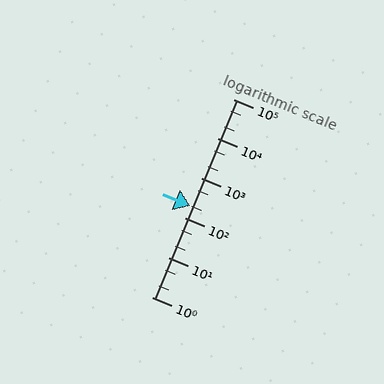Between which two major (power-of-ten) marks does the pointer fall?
The pointer is between 100 and 1000.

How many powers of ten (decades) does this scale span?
The scale spans 5 decades, from 1 to 100000.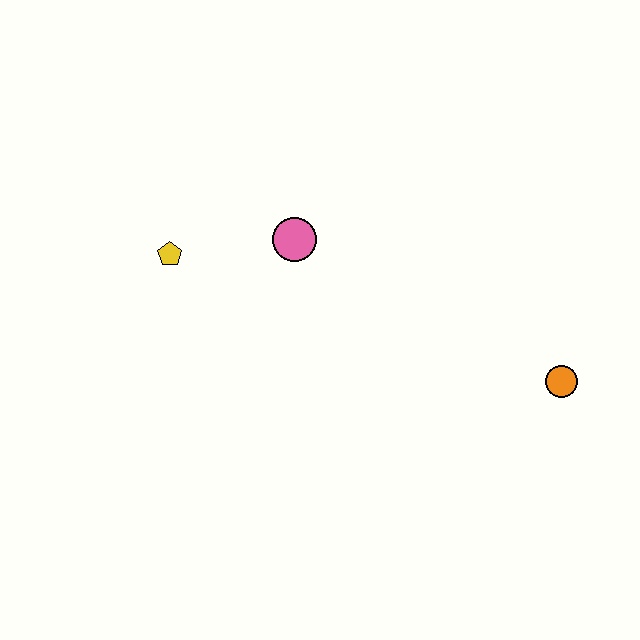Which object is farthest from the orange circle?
The yellow pentagon is farthest from the orange circle.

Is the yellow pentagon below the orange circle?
No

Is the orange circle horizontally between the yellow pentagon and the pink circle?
No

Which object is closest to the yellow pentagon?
The pink circle is closest to the yellow pentagon.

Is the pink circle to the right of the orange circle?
No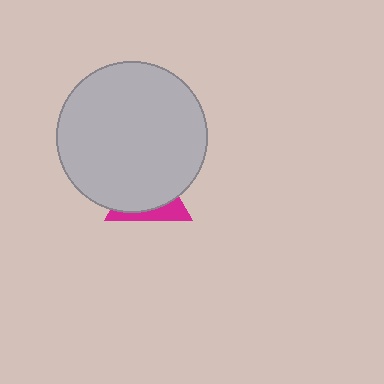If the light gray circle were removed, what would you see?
You would see the complete magenta triangle.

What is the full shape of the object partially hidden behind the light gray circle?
The partially hidden object is a magenta triangle.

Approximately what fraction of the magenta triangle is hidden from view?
Roughly 69% of the magenta triangle is hidden behind the light gray circle.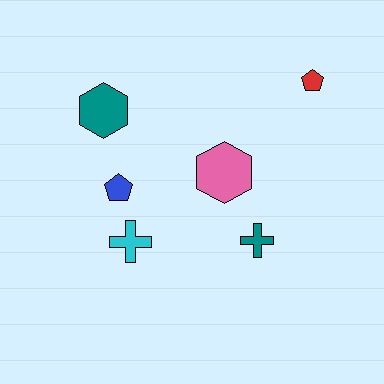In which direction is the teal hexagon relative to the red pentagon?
The teal hexagon is to the left of the red pentagon.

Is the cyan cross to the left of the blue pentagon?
No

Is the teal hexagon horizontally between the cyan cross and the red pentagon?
No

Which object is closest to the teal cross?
The pink hexagon is closest to the teal cross.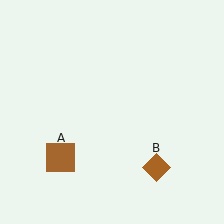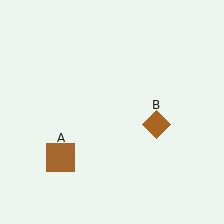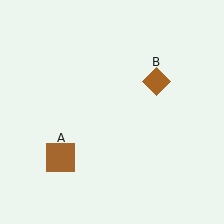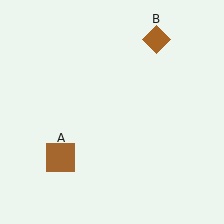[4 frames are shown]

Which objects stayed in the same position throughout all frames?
Brown square (object A) remained stationary.